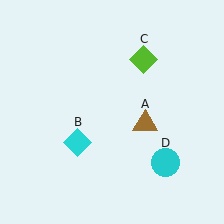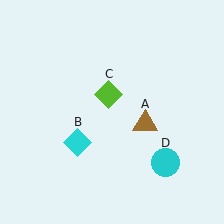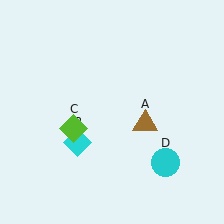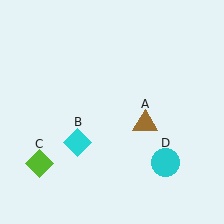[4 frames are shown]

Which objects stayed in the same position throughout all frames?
Brown triangle (object A) and cyan diamond (object B) and cyan circle (object D) remained stationary.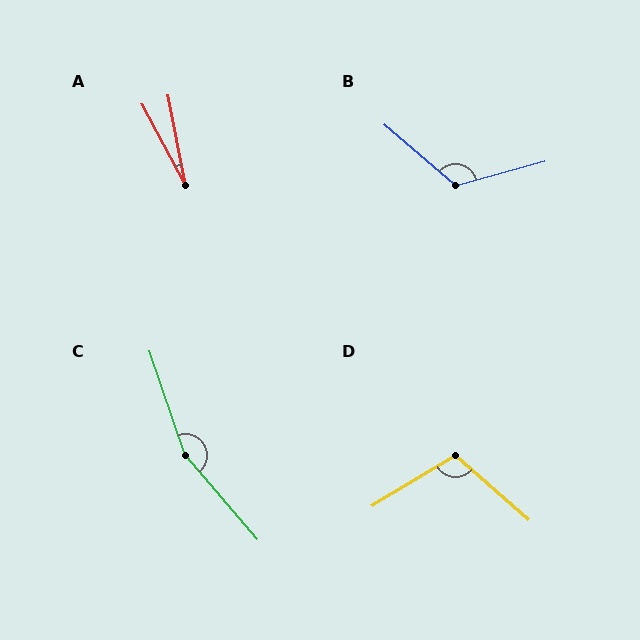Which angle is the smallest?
A, at approximately 17 degrees.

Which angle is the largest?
C, at approximately 159 degrees.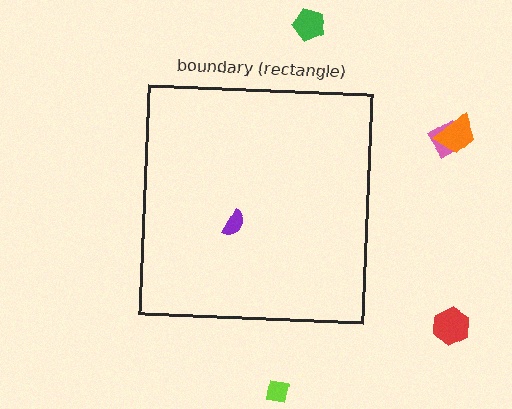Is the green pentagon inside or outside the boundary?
Outside.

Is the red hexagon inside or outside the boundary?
Outside.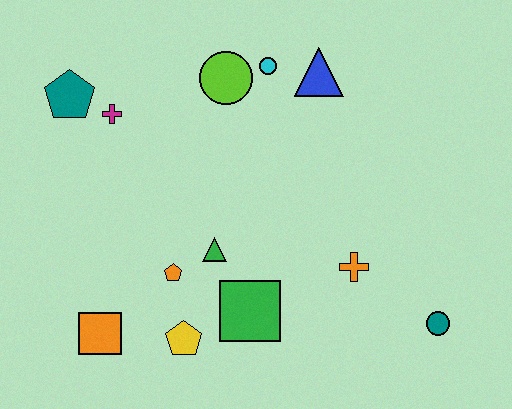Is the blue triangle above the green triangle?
Yes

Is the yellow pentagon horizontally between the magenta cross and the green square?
Yes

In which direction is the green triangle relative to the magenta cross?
The green triangle is below the magenta cross.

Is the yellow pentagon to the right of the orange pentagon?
Yes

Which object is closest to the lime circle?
The cyan circle is closest to the lime circle.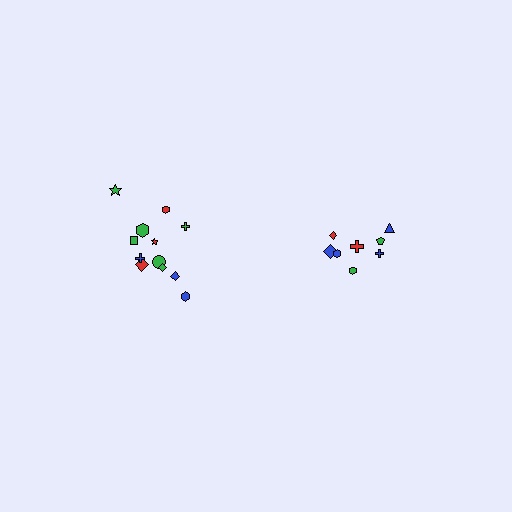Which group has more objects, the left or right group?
The left group.